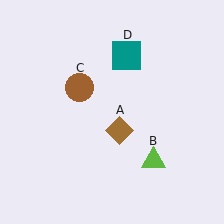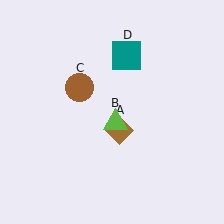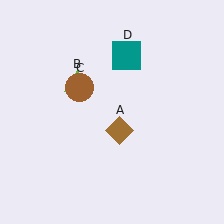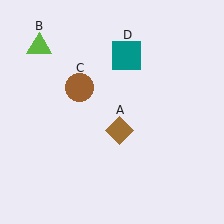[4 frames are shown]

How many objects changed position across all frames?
1 object changed position: lime triangle (object B).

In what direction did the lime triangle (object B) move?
The lime triangle (object B) moved up and to the left.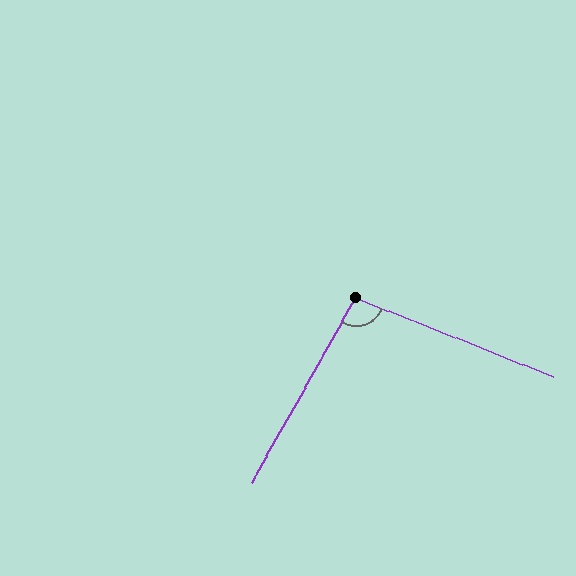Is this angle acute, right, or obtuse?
It is obtuse.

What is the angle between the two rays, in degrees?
Approximately 98 degrees.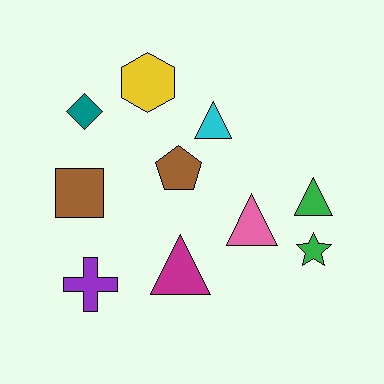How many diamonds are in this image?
There is 1 diamond.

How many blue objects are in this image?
There are no blue objects.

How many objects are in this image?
There are 10 objects.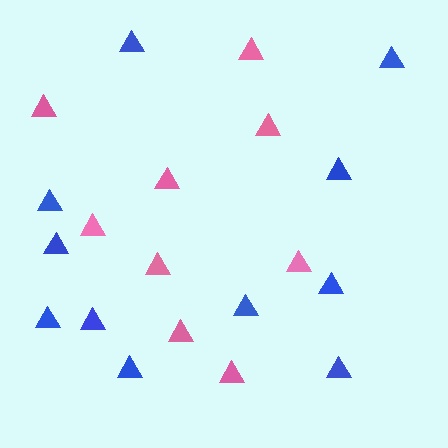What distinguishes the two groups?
There are 2 groups: one group of pink triangles (9) and one group of blue triangles (11).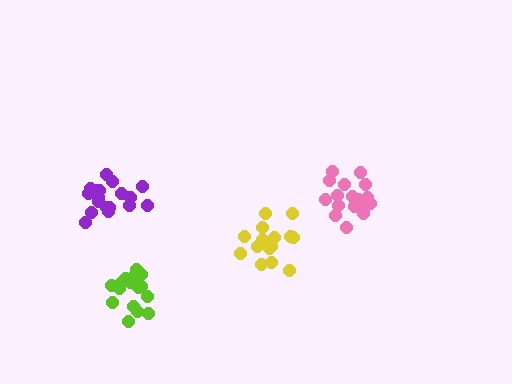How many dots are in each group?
Group 1: 16 dots, Group 2: 21 dots, Group 3: 21 dots, Group 4: 18 dots (76 total).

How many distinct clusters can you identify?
There are 4 distinct clusters.